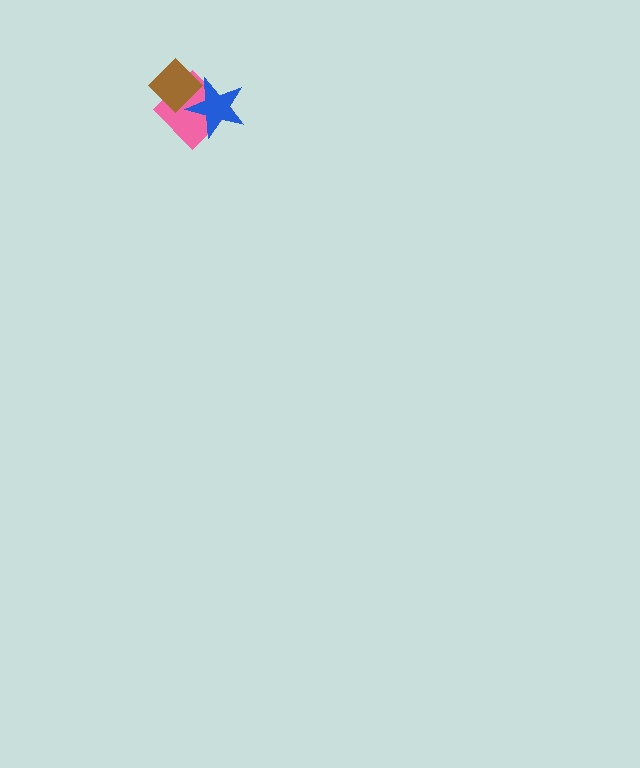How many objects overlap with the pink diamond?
2 objects overlap with the pink diamond.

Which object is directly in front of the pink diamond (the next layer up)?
The brown diamond is directly in front of the pink diamond.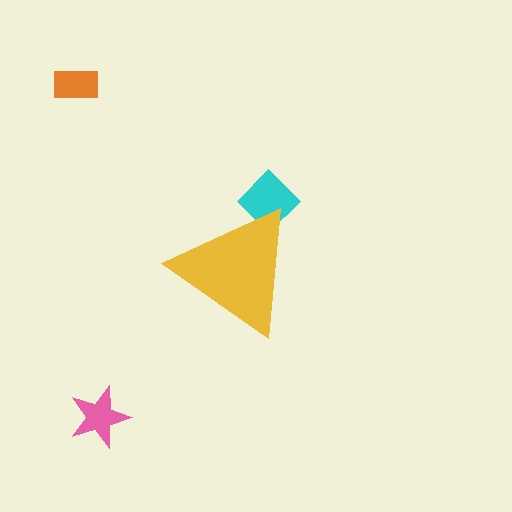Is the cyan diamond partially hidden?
Yes, the cyan diamond is partially hidden behind the yellow triangle.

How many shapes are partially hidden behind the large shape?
1 shape is partially hidden.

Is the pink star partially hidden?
No, the pink star is fully visible.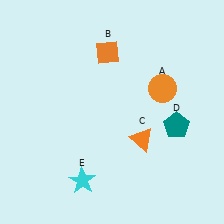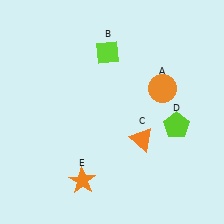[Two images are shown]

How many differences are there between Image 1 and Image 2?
There are 3 differences between the two images.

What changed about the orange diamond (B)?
In Image 1, B is orange. In Image 2, it changed to lime.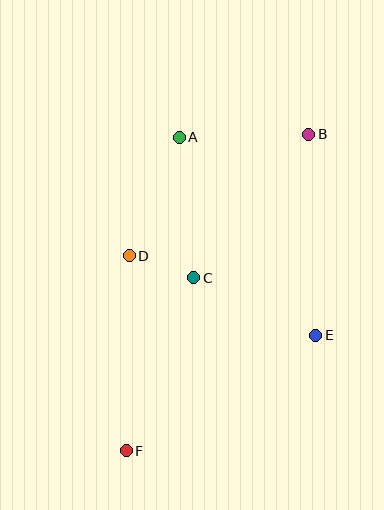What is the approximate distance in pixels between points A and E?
The distance between A and E is approximately 240 pixels.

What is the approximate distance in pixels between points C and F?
The distance between C and F is approximately 186 pixels.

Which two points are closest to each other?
Points C and D are closest to each other.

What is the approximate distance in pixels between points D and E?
The distance between D and E is approximately 203 pixels.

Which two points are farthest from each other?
Points B and F are farthest from each other.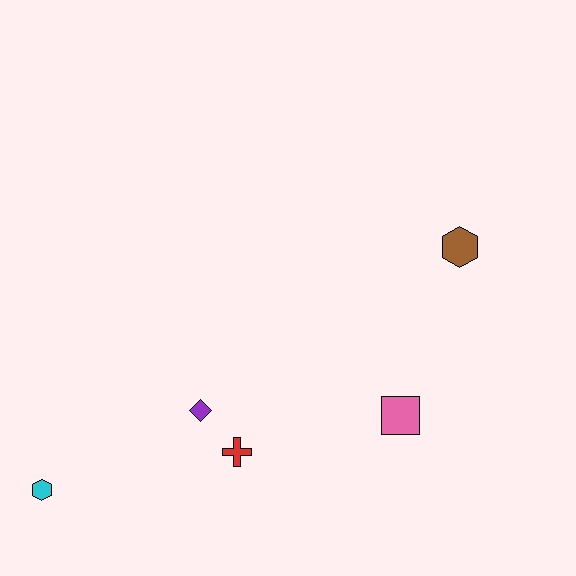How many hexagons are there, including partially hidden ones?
There are 2 hexagons.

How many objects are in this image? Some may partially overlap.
There are 5 objects.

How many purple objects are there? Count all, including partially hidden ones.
There is 1 purple object.